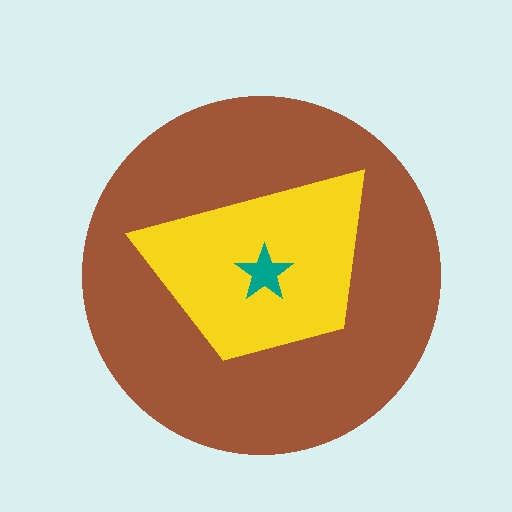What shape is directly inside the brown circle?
The yellow trapezoid.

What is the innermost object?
The teal star.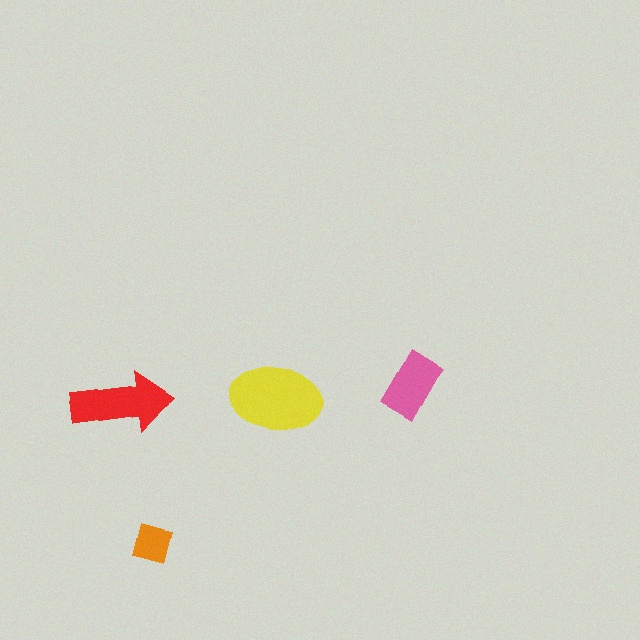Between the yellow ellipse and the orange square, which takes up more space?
The yellow ellipse.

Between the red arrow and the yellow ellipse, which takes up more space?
The yellow ellipse.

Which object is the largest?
The yellow ellipse.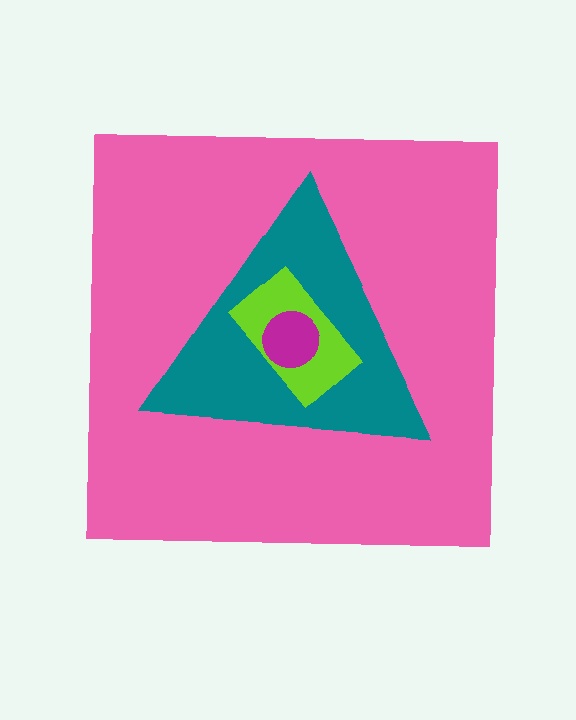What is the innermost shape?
The magenta circle.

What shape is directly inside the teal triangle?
The lime rectangle.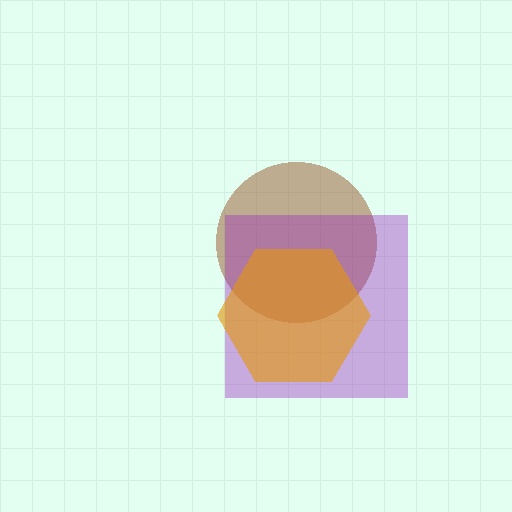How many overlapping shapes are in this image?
There are 3 overlapping shapes in the image.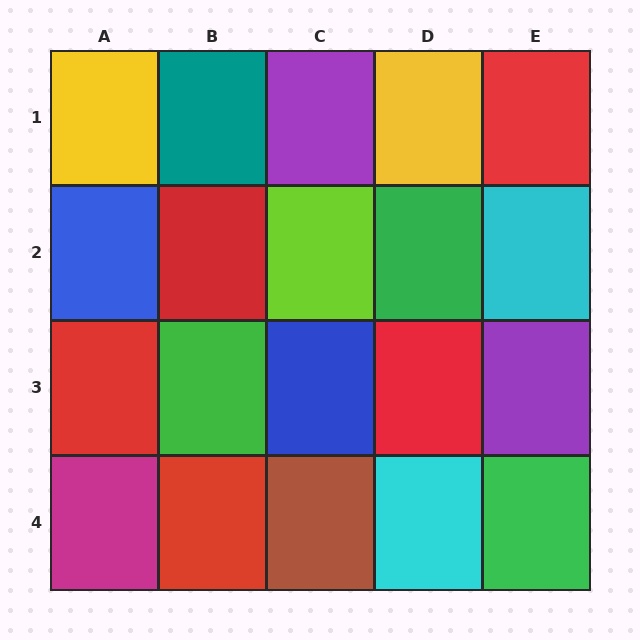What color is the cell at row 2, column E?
Cyan.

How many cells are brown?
1 cell is brown.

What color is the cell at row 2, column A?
Blue.